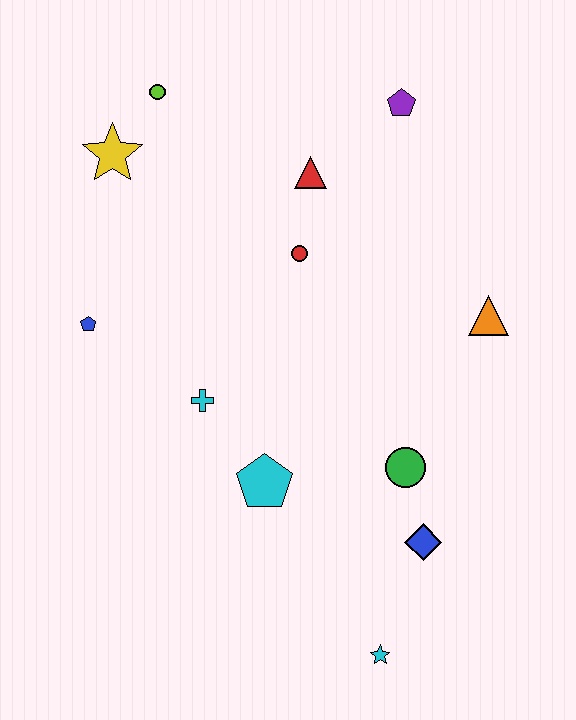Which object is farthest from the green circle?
The lime circle is farthest from the green circle.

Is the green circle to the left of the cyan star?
No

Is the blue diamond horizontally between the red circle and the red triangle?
No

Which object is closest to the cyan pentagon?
The cyan cross is closest to the cyan pentagon.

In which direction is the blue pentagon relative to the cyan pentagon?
The blue pentagon is to the left of the cyan pentagon.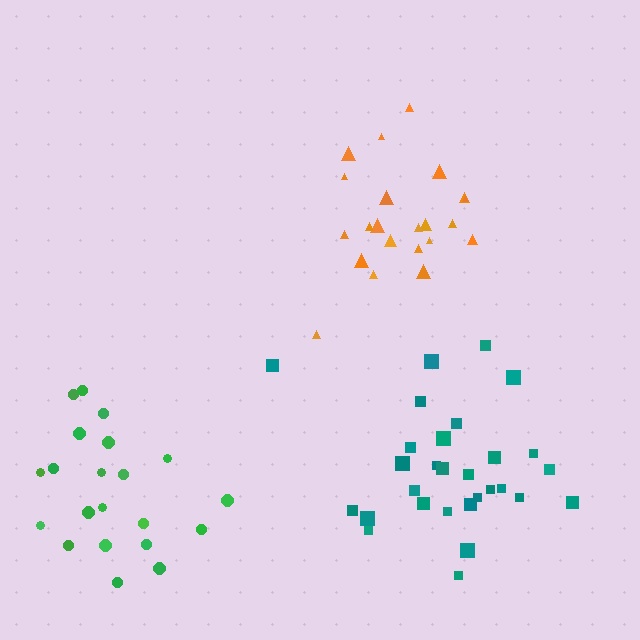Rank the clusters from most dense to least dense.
green, teal, orange.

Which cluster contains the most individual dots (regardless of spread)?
Teal (29).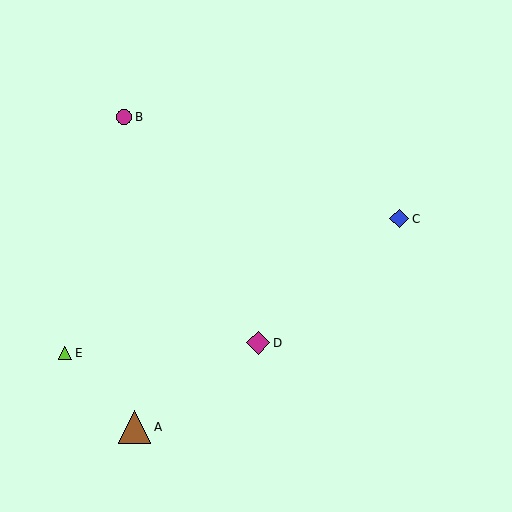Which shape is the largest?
The brown triangle (labeled A) is the largest.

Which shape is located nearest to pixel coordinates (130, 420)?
The brown triangle (labeled A) at (134, 427) is nearest to that location.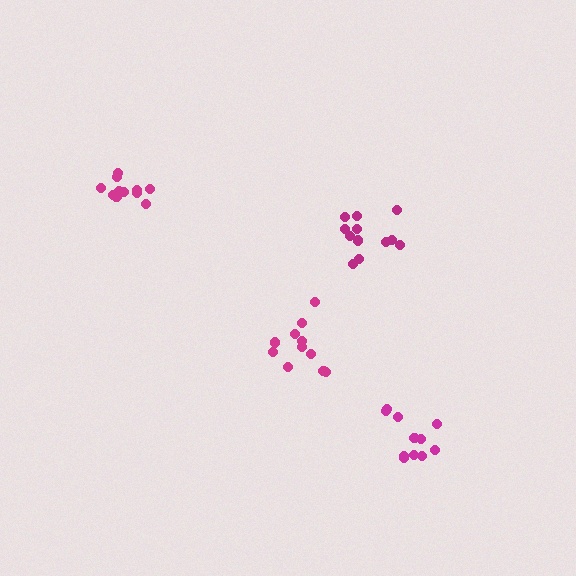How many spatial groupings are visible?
There are 4 spatial groupings.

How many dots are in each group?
Group 1: 11 dots, Group 2: 12 dots, Group 3: 11 dots, Group 4: 11 dots (45 total).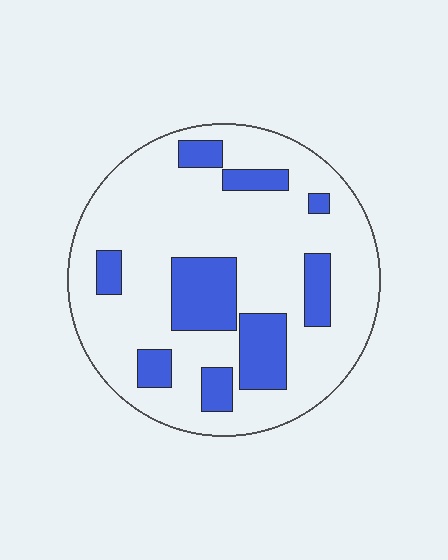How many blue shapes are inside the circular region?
9.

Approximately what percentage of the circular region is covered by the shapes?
Approximately 25%.